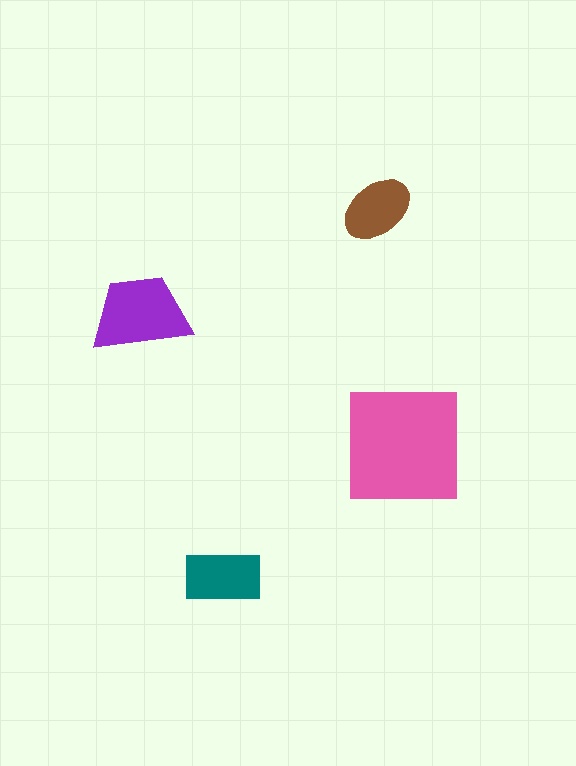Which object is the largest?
The pink square.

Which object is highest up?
The brown ellipse is topmost.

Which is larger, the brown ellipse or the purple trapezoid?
The purple trapezoid.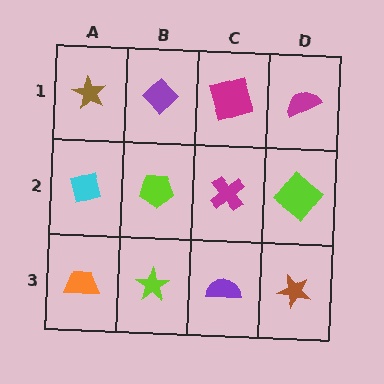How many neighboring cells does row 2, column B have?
4.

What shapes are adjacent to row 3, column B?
A lime pentagon (row 2, column B), an orange trapezoid (row 3, column A), a purple semicircle (row 3, column C).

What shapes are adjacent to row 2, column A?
A brown star (row 1, column A), an orange trapezoid (row 3, column A), a lime pentagon (row 2, column B).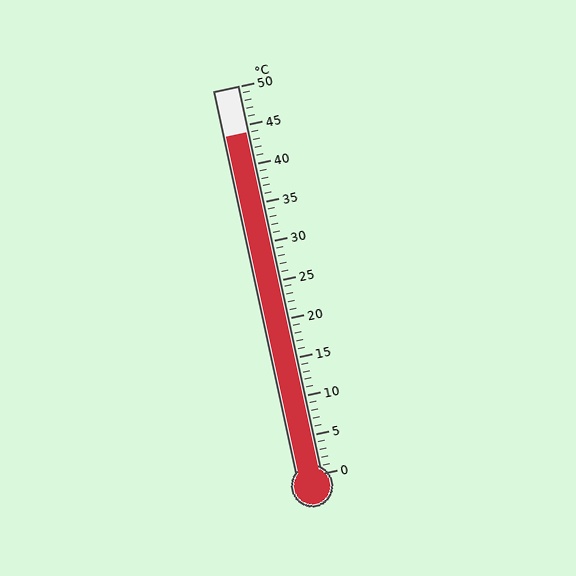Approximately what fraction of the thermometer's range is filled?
The thermometer is filled to approximately 90% of its range.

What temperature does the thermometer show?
The thermometer shows approximately 44°C.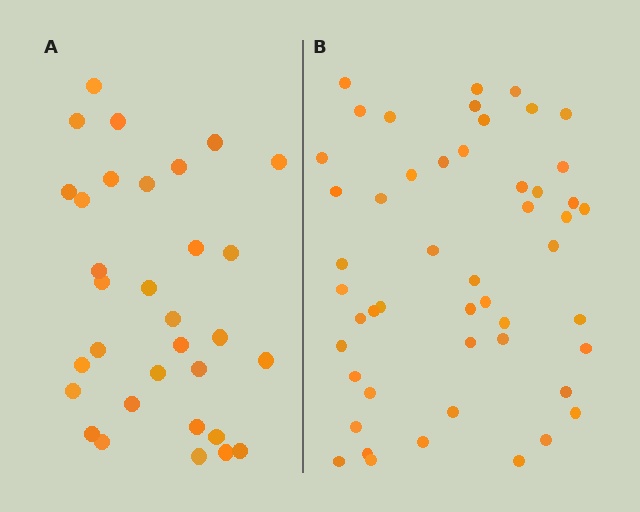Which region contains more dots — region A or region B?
Region B (the right region) has more dots.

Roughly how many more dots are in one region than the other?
Region B has approximately 20 more dots than region A.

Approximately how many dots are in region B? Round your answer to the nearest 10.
About 50 dots.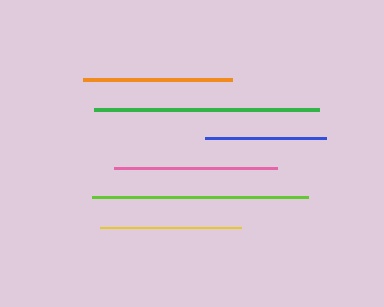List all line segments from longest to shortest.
From longest to shortest: green, lime, pink, orange, yellow, blue.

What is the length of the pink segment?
The pink segment is approximately 163 pixels long.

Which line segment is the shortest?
The blue line is the shortest at approximately 121 pixels.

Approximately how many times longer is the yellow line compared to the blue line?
The yellow line is approximately 1.2 times the length of the blue line.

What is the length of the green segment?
The green segment is approximately 225 pixels long.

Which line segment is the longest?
The green line is the longest at approximately 225 pixels.